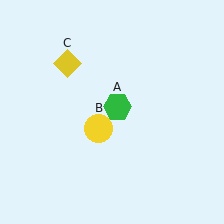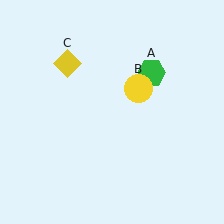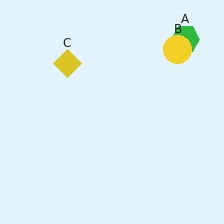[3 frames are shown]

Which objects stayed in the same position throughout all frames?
Yellow diamond (object C) remained stationary.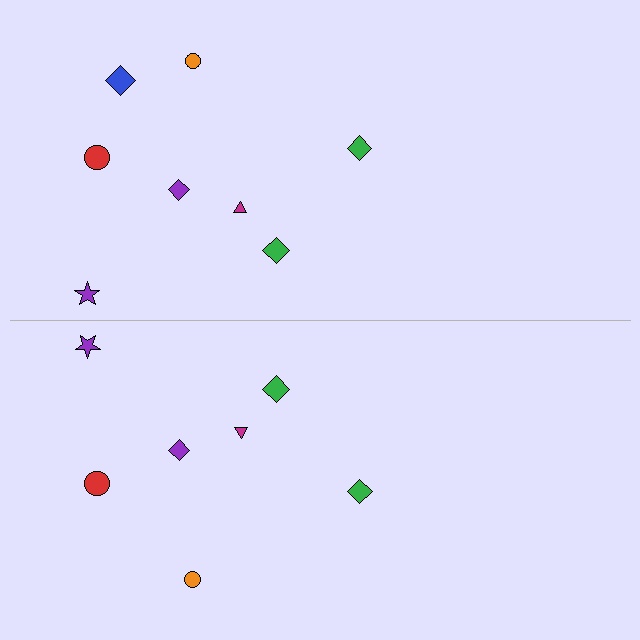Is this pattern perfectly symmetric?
No, the pattern is not perfectly symmetric. A blue diamond is missing from the bottom side.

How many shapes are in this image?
There are 15 shapes in this image.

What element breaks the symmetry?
A blue diamond is missing from the bottom side.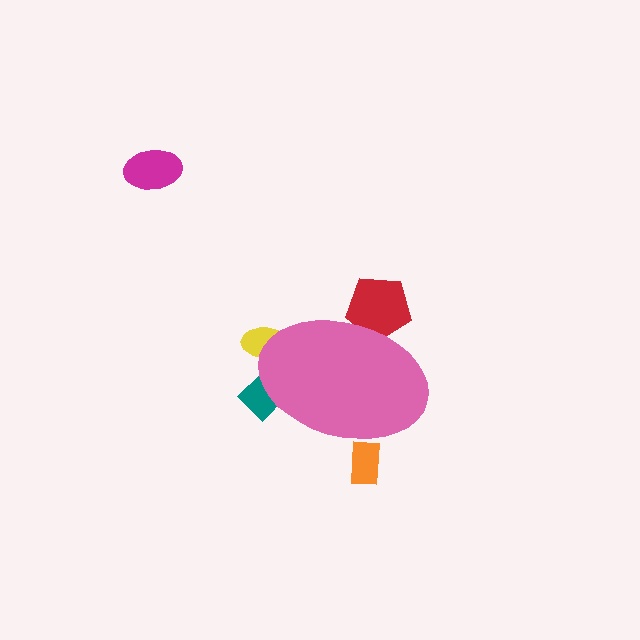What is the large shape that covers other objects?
A pink ellipse.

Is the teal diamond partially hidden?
Yes, the teal diamond is partially hidden behind the pink ellipse.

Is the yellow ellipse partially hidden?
Yes, the yellow ellipse is partially hidden behind the pink ellipse.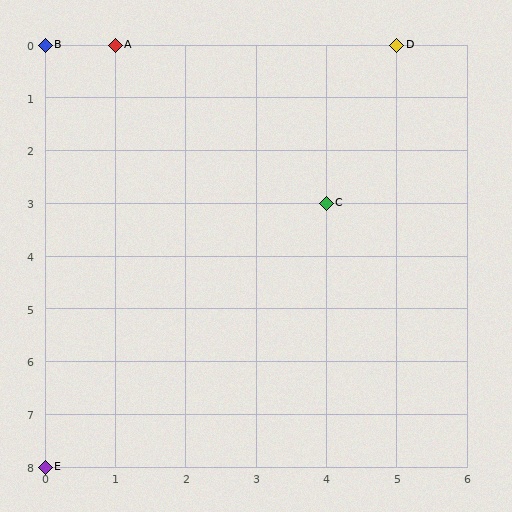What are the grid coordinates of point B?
Point B is at grid coordinates (0, 0).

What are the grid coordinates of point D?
Point D is at grid coordinates (5, 0).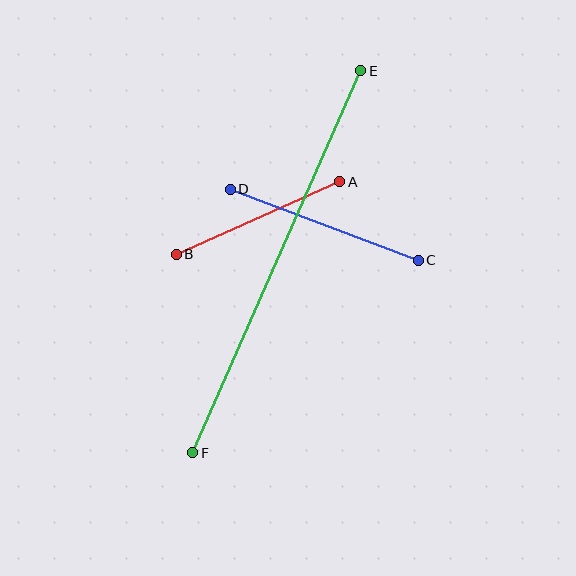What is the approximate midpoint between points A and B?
The midpoint is at approximately (258, 218) pixels.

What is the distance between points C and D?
The distance is approximately 201 pixels.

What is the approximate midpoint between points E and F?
The midpoint is at approximately (277, 262) pixels.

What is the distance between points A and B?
The distance is approximately 179 pixels.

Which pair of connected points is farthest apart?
Points E and F are farthest apart.